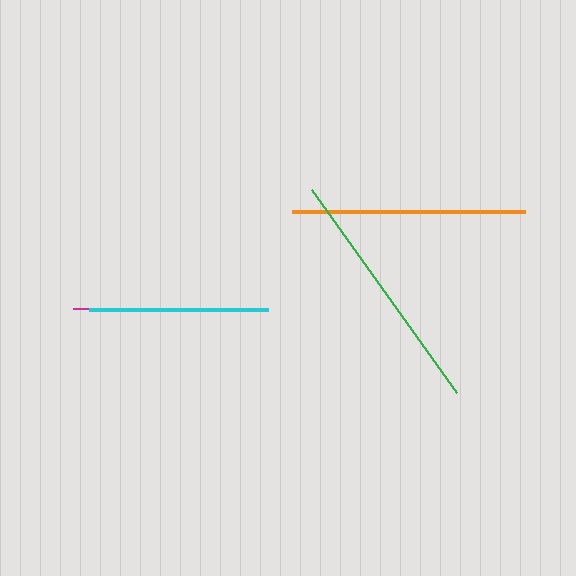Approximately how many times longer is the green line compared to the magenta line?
The green line is approximately 1.6 times the length of the magenta line.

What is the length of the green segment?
The green segment is approximately 250 pixels long.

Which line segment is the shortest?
The magenta line is the shortest at approximately 157 pixels.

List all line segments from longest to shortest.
From longest to shortest: green, orange, cyan, magenta.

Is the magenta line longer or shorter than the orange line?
The orange line is longer than the magenta line.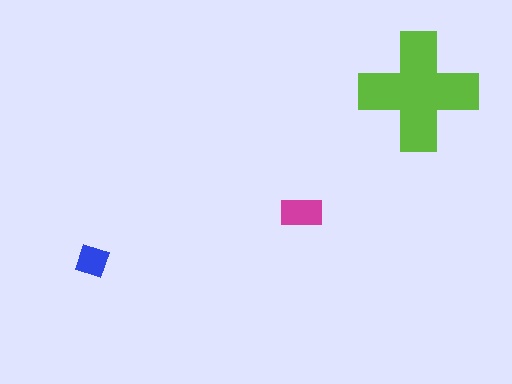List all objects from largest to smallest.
The lime cross, the magenta rectangle, the blue square.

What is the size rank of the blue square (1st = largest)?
3rd.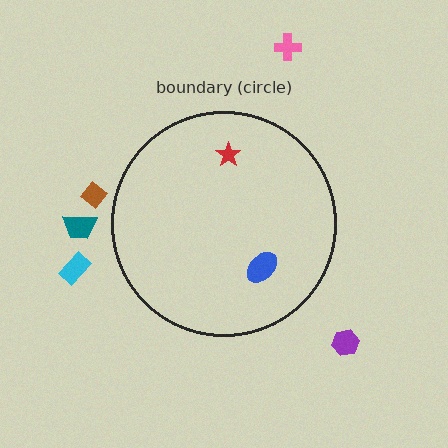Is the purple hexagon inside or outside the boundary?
Outside.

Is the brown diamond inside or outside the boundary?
Outside.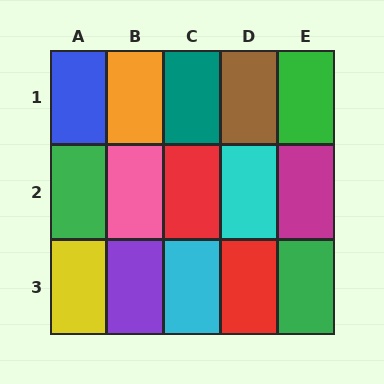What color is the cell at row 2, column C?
Red.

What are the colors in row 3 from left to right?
Yellow, purple, cyan, red, green.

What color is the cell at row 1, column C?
Teal.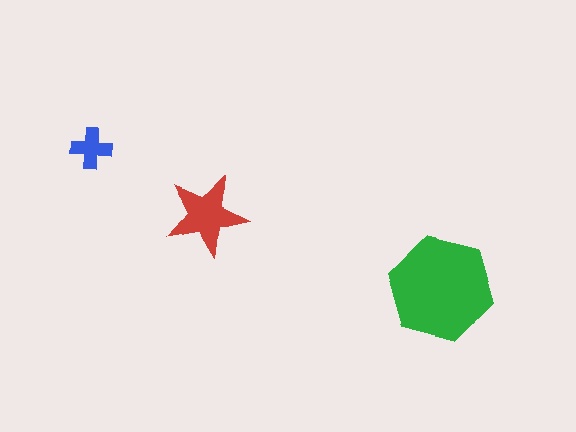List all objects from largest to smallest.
The green hexagon, the red star, the blue cross.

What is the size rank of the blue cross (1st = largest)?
3rd.